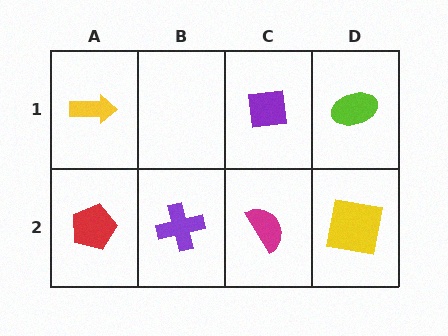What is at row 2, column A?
A red pentagon.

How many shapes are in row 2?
4 shapes.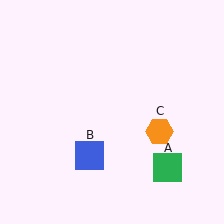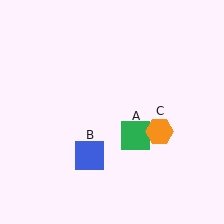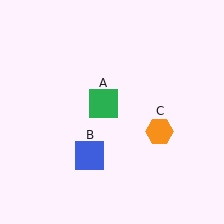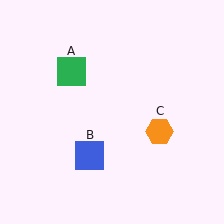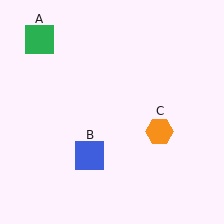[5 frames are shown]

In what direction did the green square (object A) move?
The green square (object A) moved up and to the left.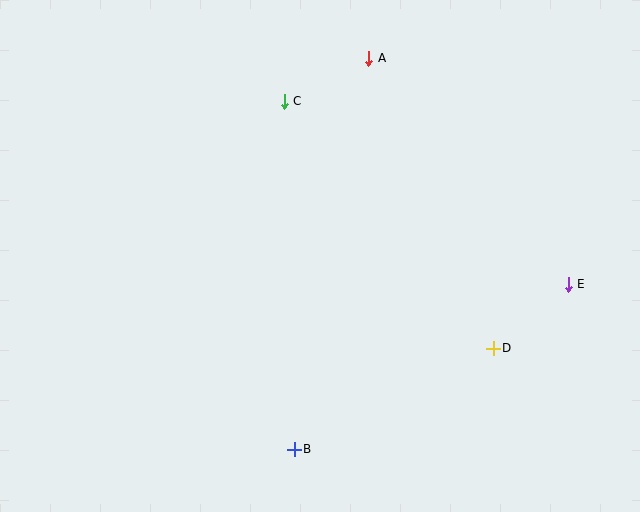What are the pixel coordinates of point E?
Point E is at (568, 284).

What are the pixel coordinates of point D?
Point D is at (493, 348).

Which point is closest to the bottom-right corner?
Point D is closest to the bottom-right corner.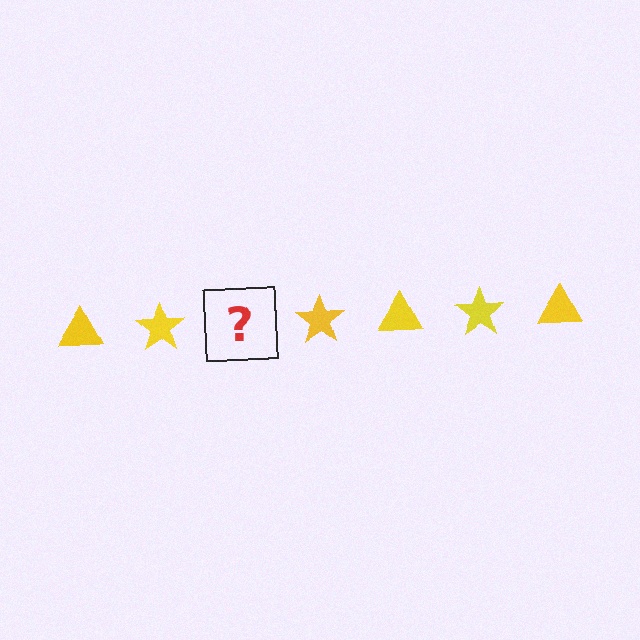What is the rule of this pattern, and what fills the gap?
The rule is that the pattern cycles through triangle, star shapes in yellow. The gap should be filled with a yellow triangle.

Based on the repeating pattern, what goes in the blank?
The blank should be a yellow triangle.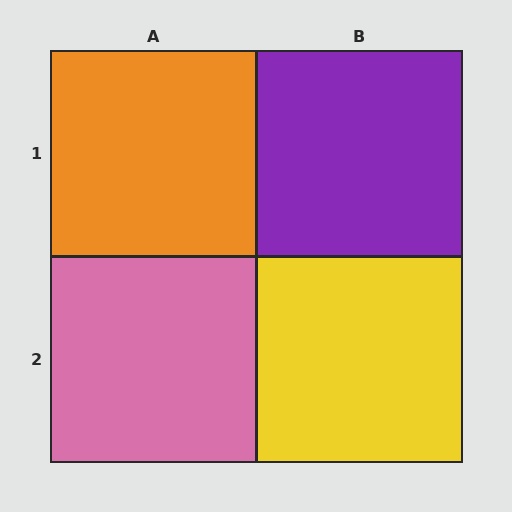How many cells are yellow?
1 cell is yellow.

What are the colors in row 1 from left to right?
Orange, purple.